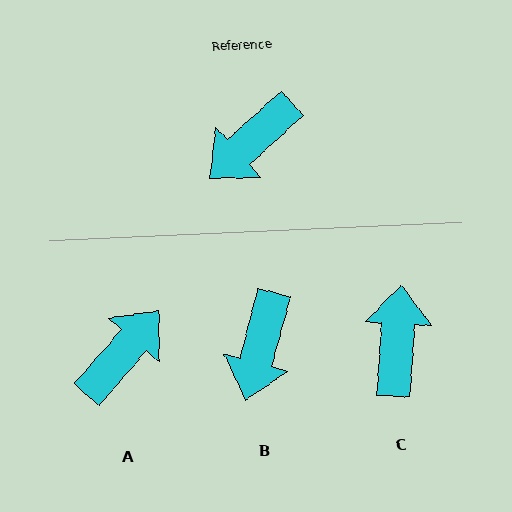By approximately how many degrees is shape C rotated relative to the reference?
Approximately 136 degrees clockwise.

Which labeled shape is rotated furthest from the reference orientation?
A, about 173 degrees away.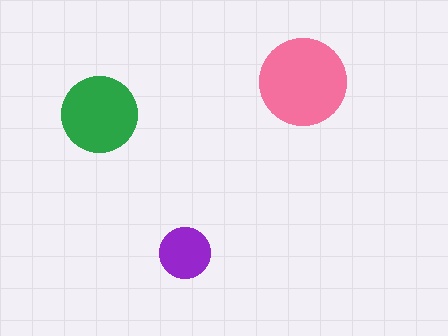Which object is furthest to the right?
The pink circle is rightmost.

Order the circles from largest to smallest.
the pink one, the green one, the purple one.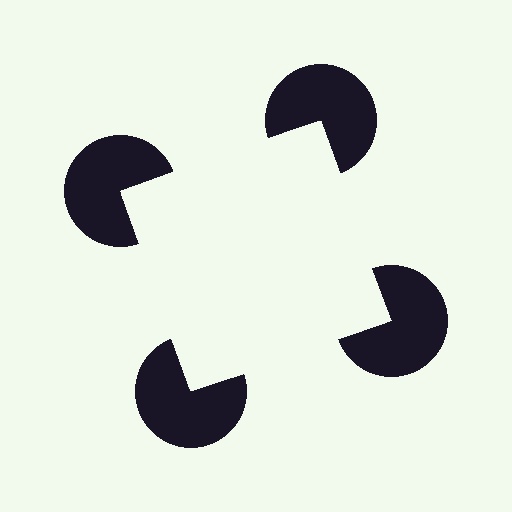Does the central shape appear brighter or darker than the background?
It typically appears slightly brighter than the background, even though no actual brightness change is drawn.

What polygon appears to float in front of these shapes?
An illusory square — its edges are inferred from the aligned wedge cuts in the pac-man discs, not physically drawn.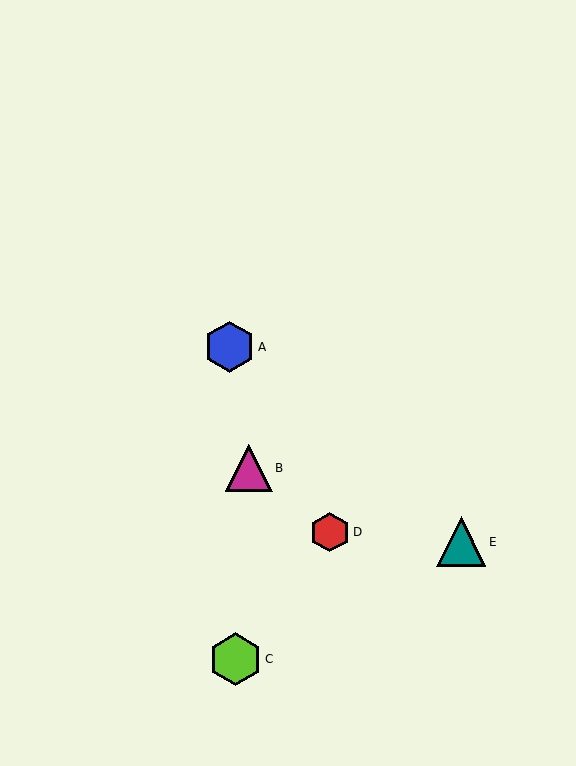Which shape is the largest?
The lime hexagon (labeled C) is the largest.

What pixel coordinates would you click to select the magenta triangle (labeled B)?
Click at (249, 468) to select the magenta triangle B.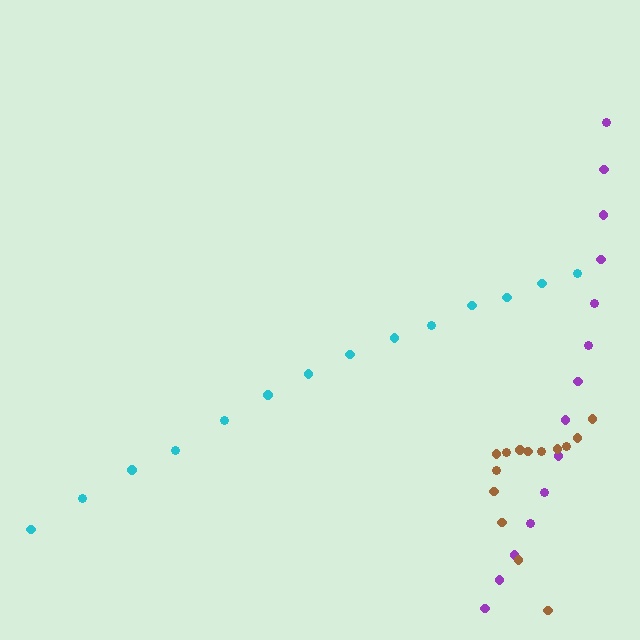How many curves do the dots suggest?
There are 3 distinct paths.